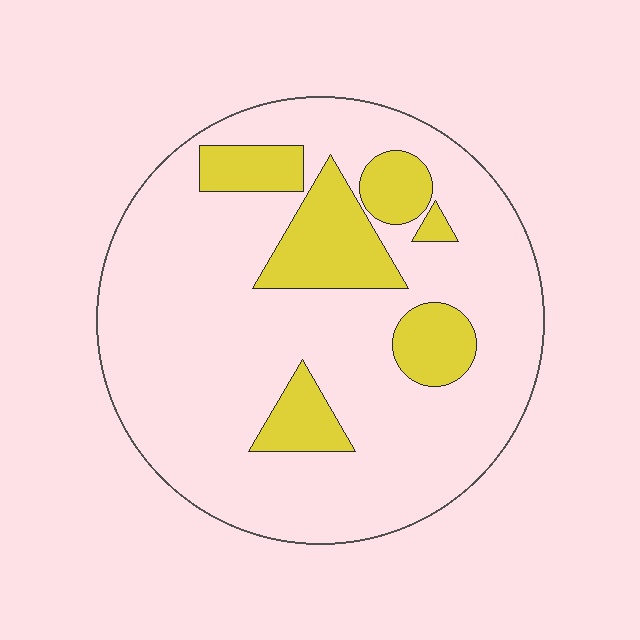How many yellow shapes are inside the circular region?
6.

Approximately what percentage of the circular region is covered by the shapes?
Approximately 20%.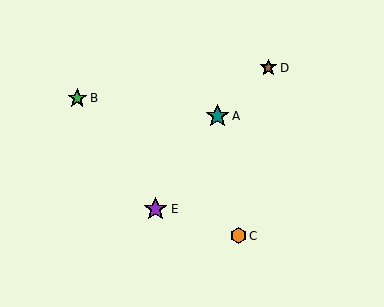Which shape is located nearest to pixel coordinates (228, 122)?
The teal star (labeled A) at (217, 116) is nearest to that location.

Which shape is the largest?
The purple star (labeled E) is the largest.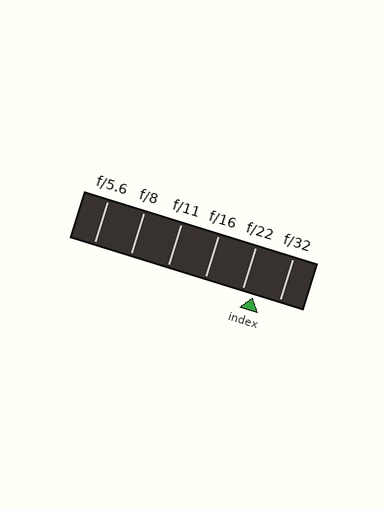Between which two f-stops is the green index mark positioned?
The index mark is between f/22 and f/32.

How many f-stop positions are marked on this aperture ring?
There are 6 f-stop positions marked.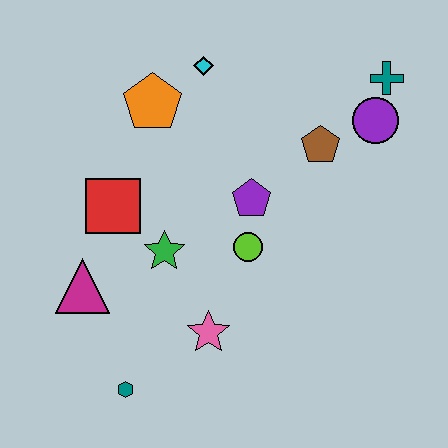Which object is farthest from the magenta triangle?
The teal cross is farthest from the magenta triangle.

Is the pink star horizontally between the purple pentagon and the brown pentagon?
No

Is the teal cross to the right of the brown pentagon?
Yes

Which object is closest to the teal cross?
The purple circle is closest to the teal cross.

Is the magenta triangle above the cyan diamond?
No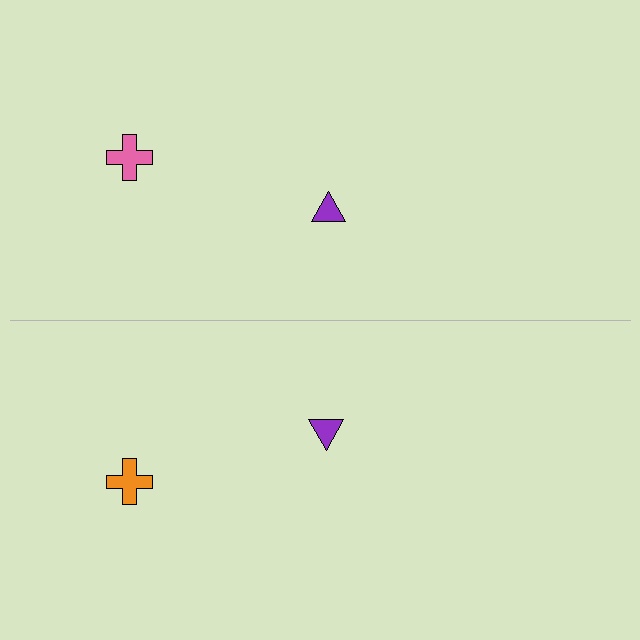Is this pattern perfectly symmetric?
No, the pattern is not perfectly symmetric. The orange cross on the bottom side breaks the symmetry — its mirror counterpart is pink.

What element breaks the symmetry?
The orange cross on the bottom side breaks the symmetry — its mirror counterpart is pink.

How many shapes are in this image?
There are 4 shapes in this image.